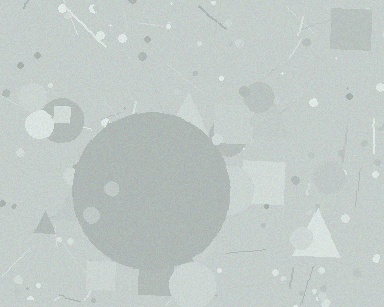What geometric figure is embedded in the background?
A circle is embedded in the background.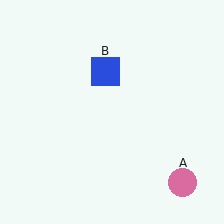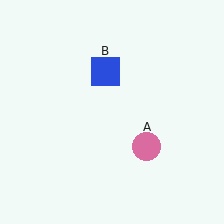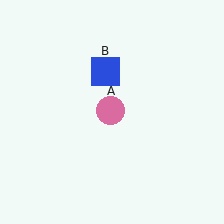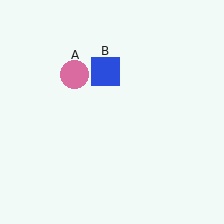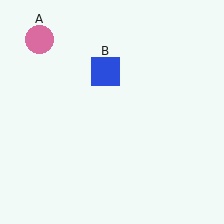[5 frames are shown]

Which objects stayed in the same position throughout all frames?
Blue square (object B) remained stationary.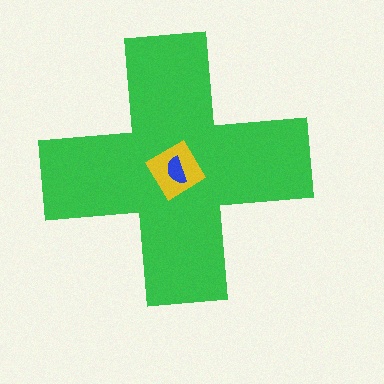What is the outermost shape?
The green cross.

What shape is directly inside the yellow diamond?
The blue semicircle.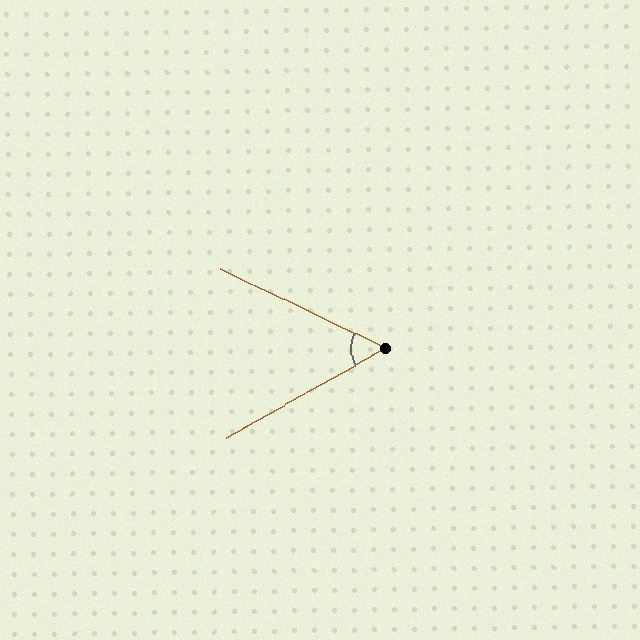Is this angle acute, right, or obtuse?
It is acute.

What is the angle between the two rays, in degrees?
Approximately 55 degrees.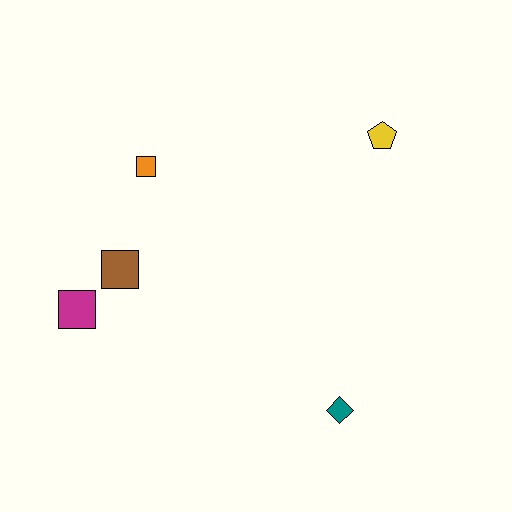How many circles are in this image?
There are no circles.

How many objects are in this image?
There are 5 objects.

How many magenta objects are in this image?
There is 1 magenta object.